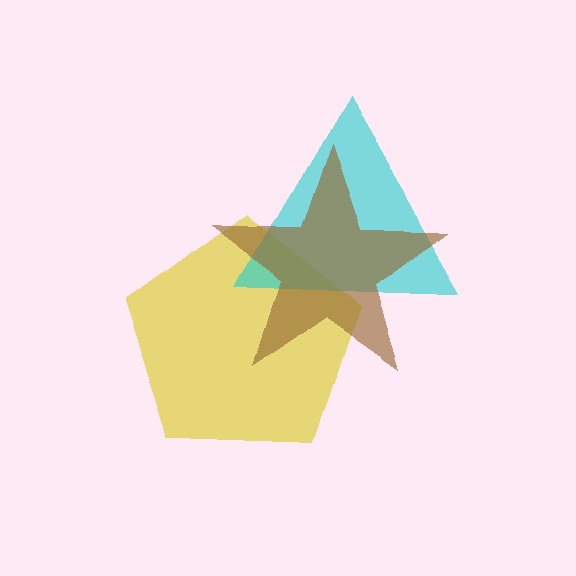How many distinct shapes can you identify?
There are 3 distinct shapes: a yellow pentagon, a cyan triangle, a brown star.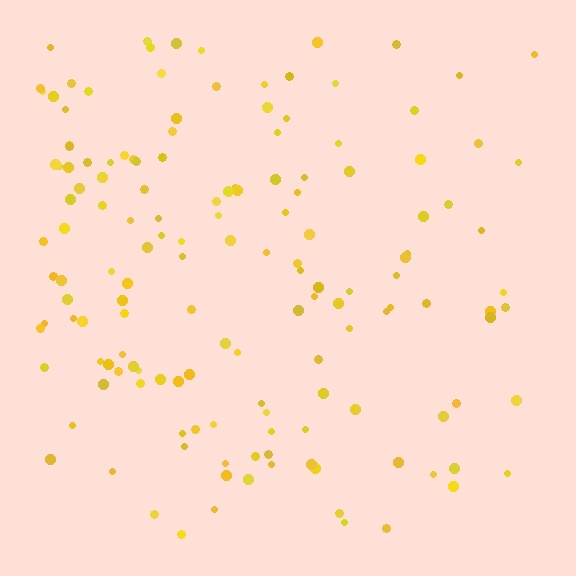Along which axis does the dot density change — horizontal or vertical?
Horizontal.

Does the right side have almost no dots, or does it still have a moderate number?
Still a moderate number, just noticeably fewer than the left.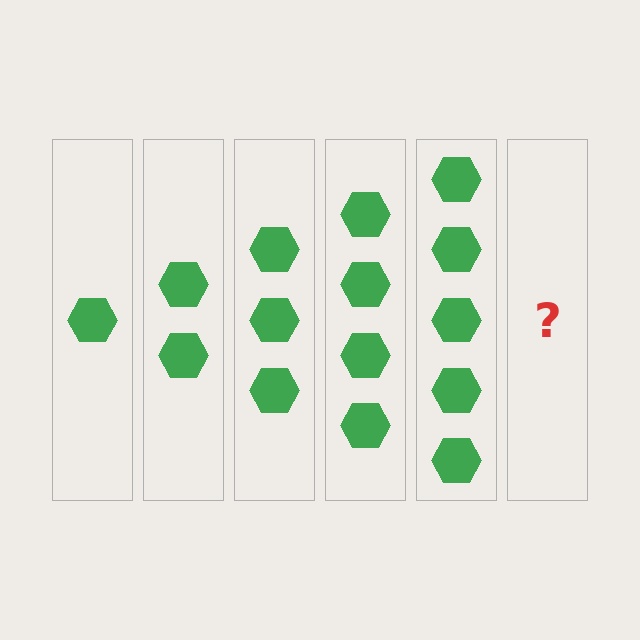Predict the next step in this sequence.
The next step is 6 hexagons.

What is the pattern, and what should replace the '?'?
The pattern is that each step adds one more hexagon. The '?' should be 6 hexagons.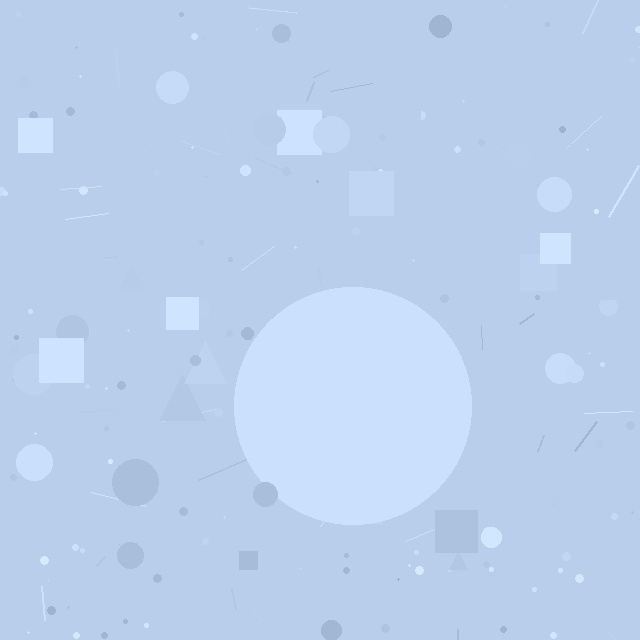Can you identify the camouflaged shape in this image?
The camouflaged shape is a circle.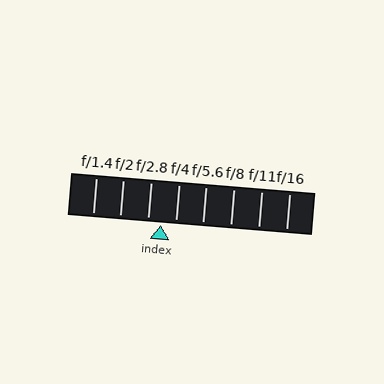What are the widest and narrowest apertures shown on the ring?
The widest aperture shown is f/1.4 and the narrowest is f/16.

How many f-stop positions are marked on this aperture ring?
There are 8 f-stop positions marked.